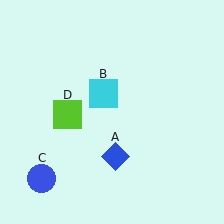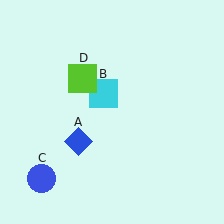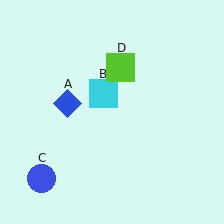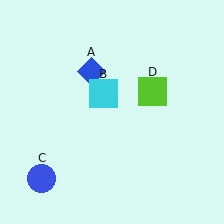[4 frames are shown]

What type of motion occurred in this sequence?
The blue diamond (object A), lime square (object D) rotated clockwise around the center of the scene.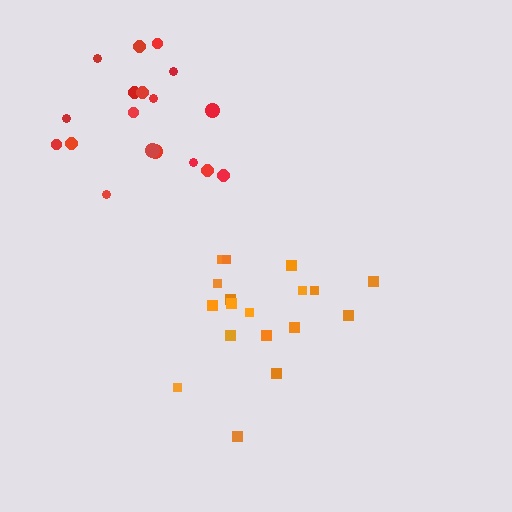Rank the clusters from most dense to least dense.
red, orange.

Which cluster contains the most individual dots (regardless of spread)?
Red (18).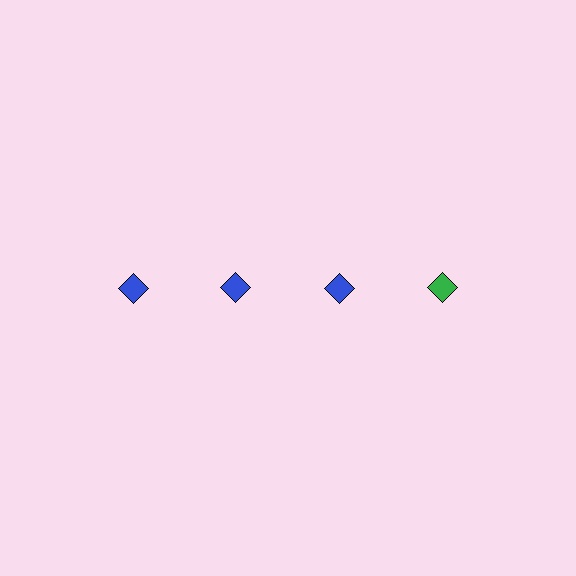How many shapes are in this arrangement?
There are 4 shapes arranged in a grid pattern.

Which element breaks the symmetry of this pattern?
The green diamond in the top row, second from right column breaks the symmetry. All other shapes are blue diamonds.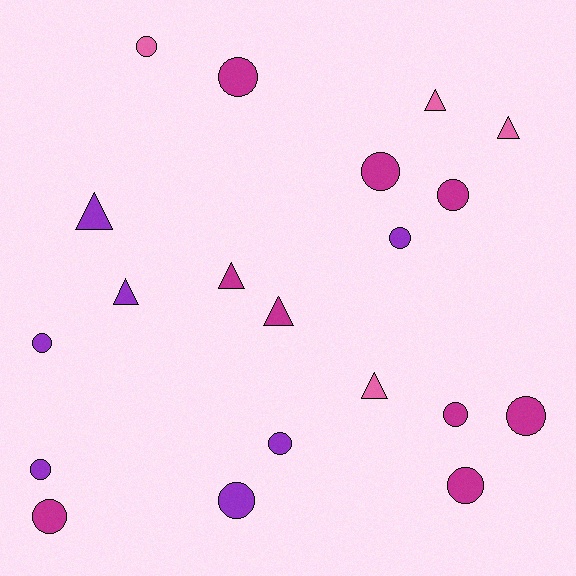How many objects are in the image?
There are 20 objects.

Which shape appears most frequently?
Circle, with 13 objects.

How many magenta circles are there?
There are 7 magenta circles.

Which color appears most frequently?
Magenta, with 9 objects.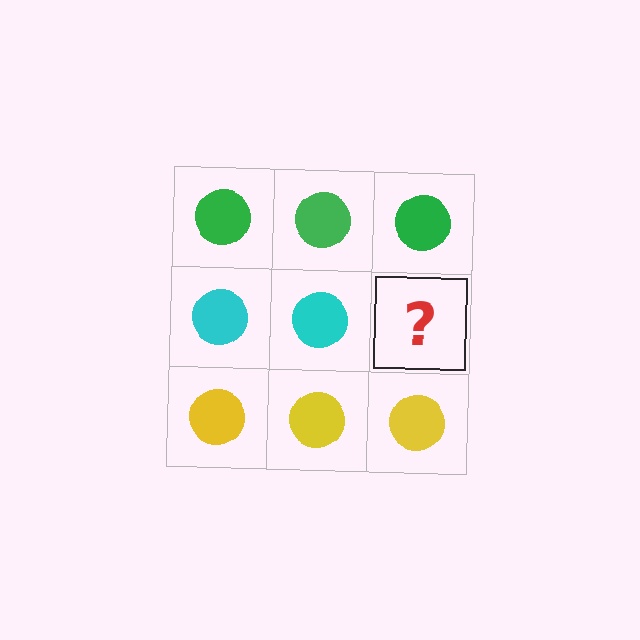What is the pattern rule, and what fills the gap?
The rule is that each row has a consistent color. The gap should be filled with a cyan circle.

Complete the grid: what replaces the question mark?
The question mark should be replaced with a cyan circle.